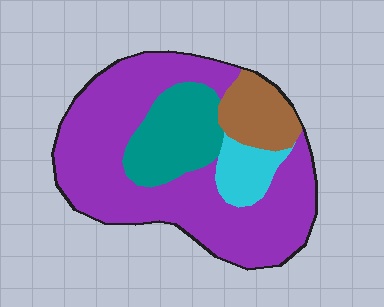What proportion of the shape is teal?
Teal takes up between a sixth and a third of the shape.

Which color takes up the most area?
Purple, at roughly 65%.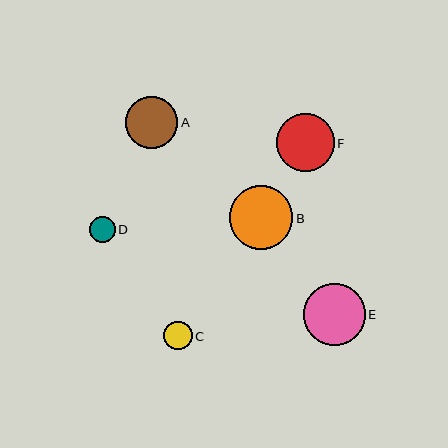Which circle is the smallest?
Circle D is the smallest with a size of approximately 25 pixels.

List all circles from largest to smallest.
From largest to smallest: B, E, F, A, C, D.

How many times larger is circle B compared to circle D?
Circle B is approximately 2.5 times the size of circle D.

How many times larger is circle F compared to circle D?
Circle F is approximately 2.3 times the size of circle D.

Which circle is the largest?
Circle B is the largest with a size of approximately 64 pixels.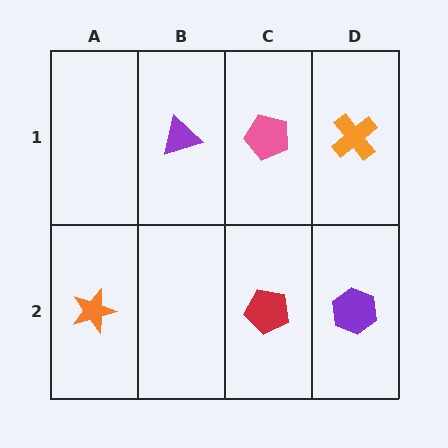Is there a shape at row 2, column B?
No, that cell is empty.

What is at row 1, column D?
An orange cross.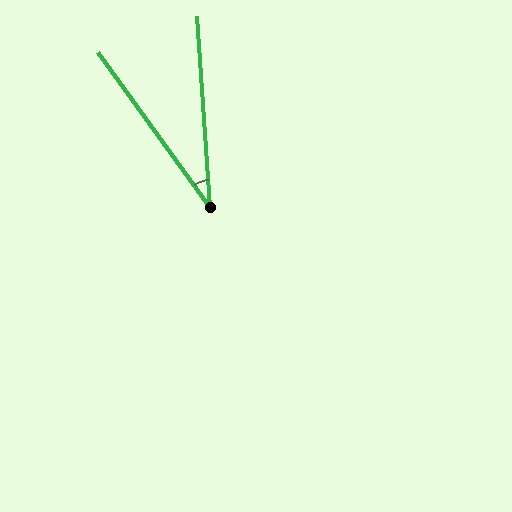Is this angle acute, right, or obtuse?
It is acute.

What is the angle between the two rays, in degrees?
Approximately 32 degrees.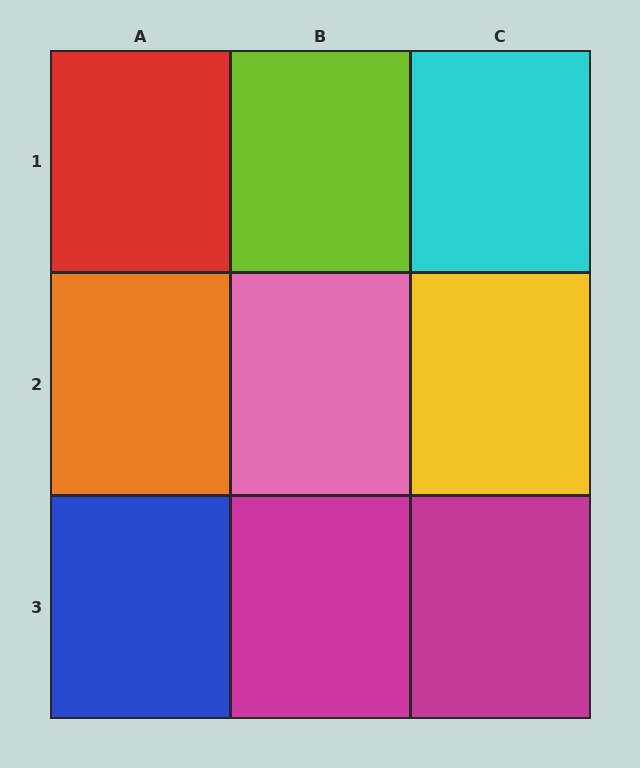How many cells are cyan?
1 cell is cyan.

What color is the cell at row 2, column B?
Pink.